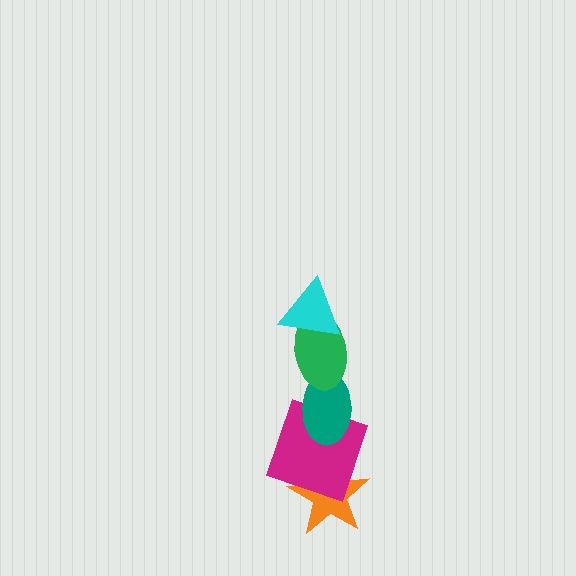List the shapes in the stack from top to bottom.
From top to bottom: the cyan triangle, the green ellipse, the teal ellipse, the magenta square, the orange star.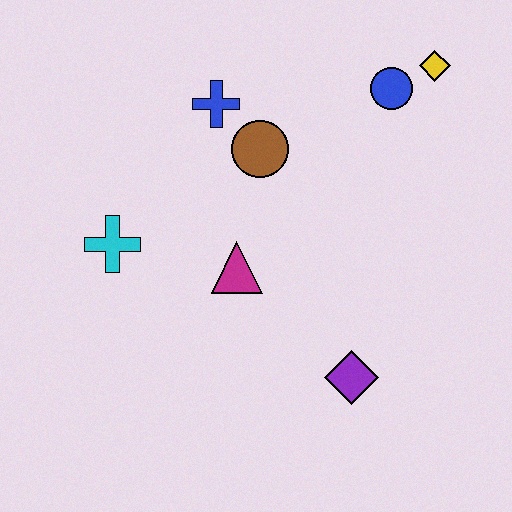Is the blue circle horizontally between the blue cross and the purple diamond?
No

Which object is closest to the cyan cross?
The magenta triangle is closest to the cyan cross.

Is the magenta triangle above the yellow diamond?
No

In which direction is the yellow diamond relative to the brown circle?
The yellow diamond is to the right of the brown circle.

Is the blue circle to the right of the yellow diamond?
No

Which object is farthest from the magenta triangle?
The yellow diamond is farthest from the magenta triangle.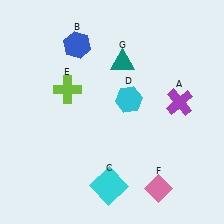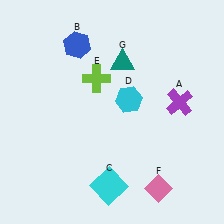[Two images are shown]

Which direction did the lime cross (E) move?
The lime cross (E) moved right.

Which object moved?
The lime cross (E) moved right.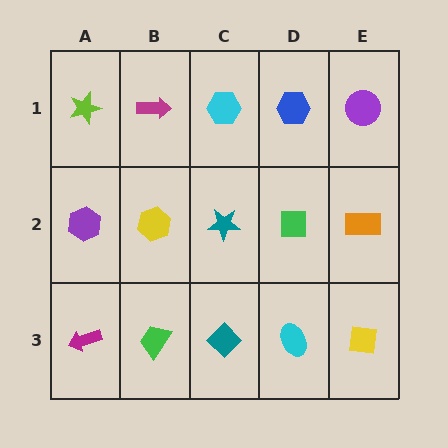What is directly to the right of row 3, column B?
A teal diamond.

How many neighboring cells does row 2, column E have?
3.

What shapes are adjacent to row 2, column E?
A purple circle (row 1, column E), a yellow square (row 3, column E), a green square (row 2, column D).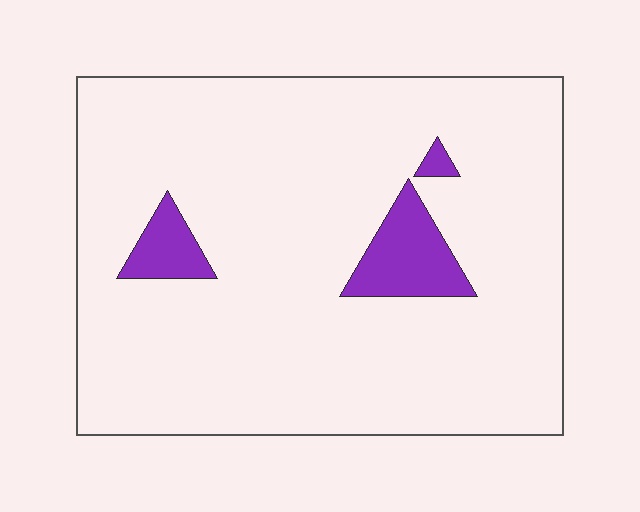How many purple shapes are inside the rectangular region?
3.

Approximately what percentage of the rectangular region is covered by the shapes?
Approximately 10%.